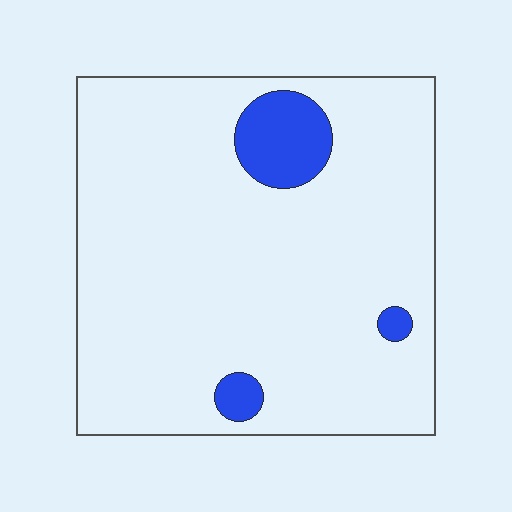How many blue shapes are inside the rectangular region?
3.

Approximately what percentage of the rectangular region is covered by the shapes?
Approximately 10%.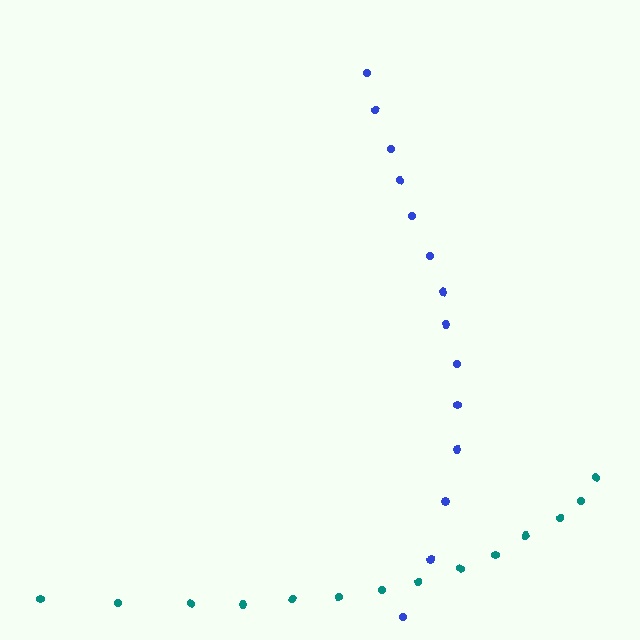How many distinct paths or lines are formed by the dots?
There are 2 distinct paths.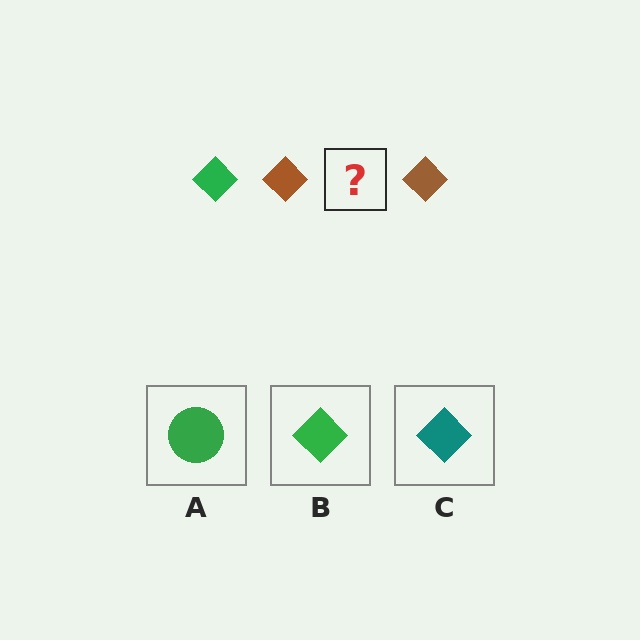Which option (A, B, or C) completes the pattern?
B.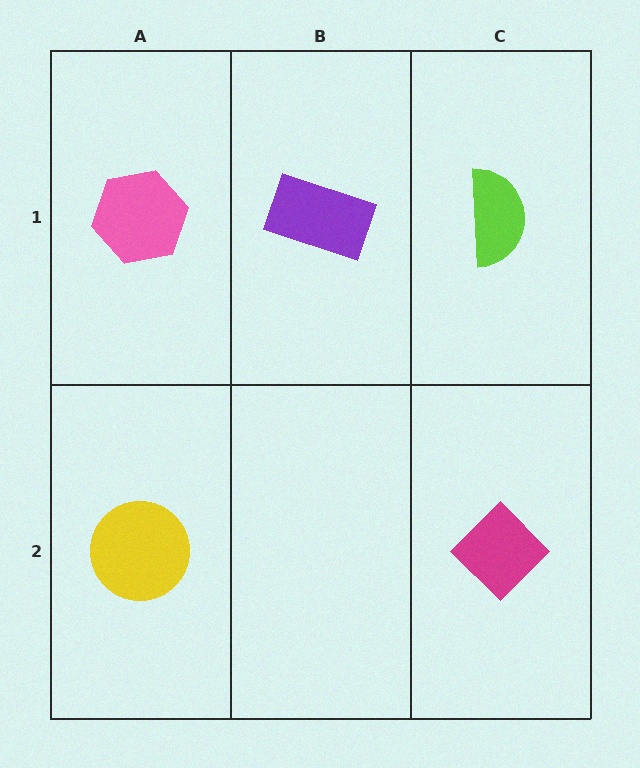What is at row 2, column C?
A magenta diamond.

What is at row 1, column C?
A lime semicircle.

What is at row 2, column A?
A yellow circle.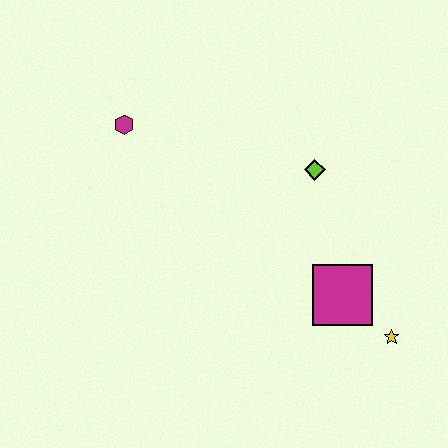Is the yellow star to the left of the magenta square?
No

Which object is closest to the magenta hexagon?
The lime diamond is closest to the magenta hexagon.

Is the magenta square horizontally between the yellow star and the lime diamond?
Yes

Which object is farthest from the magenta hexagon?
The yellow star is farthest from the magenta hexagon.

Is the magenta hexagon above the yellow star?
Yes